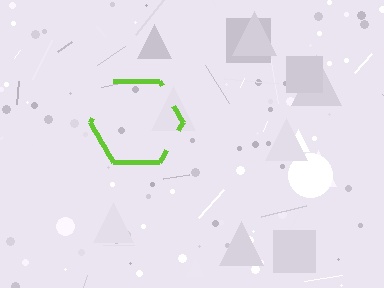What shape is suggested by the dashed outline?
The dashed outline suggests a hexagon.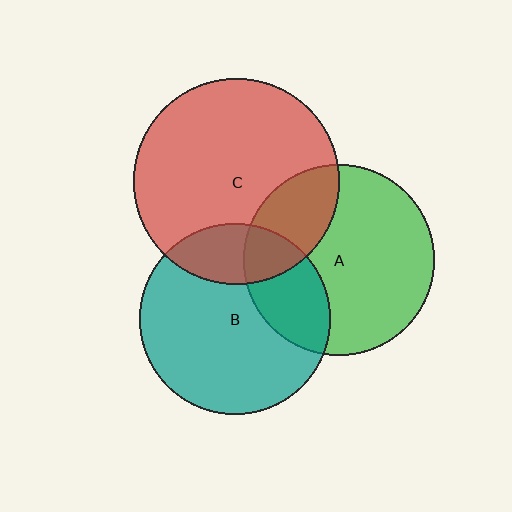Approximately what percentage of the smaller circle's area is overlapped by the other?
Approximately 25%.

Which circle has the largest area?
Circle C (red).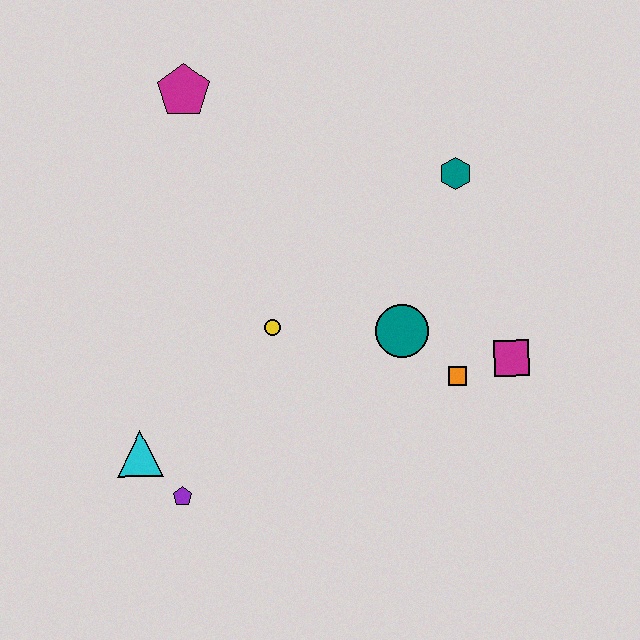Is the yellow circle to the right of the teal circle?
No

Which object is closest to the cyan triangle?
The purple pentagon is closest to the cyan triangle.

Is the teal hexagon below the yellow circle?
No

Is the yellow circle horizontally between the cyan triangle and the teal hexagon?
Yes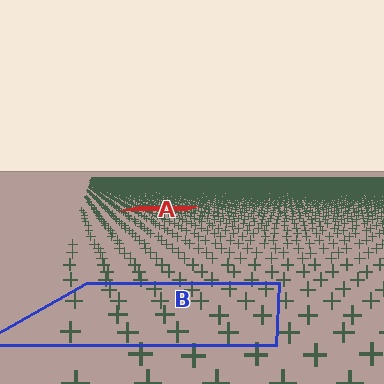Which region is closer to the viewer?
Region B is closer. The texture elements there are larger and more spread out.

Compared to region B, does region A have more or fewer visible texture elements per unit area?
Region A has more texture elements per unit area — they are packed more densely because it is farther away.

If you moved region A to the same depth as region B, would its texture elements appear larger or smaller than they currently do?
They would appear larger. At a closer depth, the same texture elements are projected at a bigger on-screen size.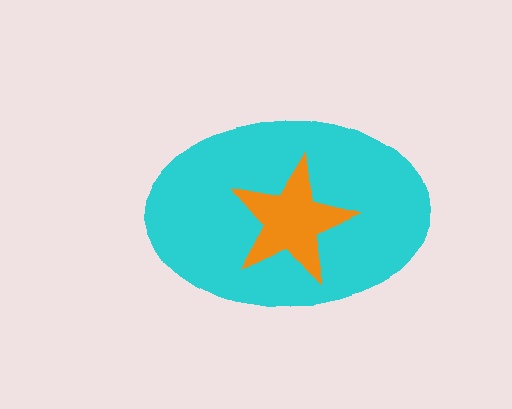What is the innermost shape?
The orange star.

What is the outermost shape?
The cyan ellipse.